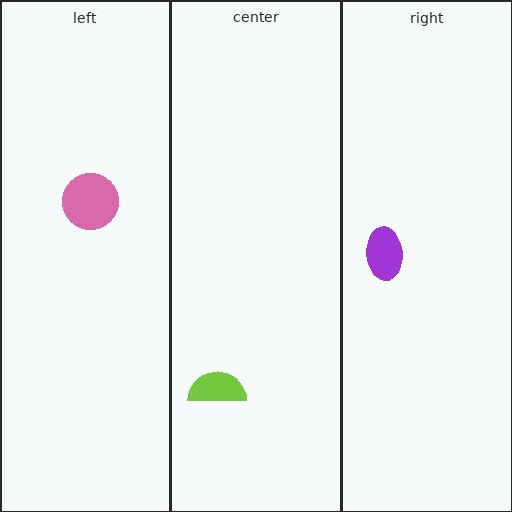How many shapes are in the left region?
1.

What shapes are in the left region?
The pink circle.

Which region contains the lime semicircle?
The center region.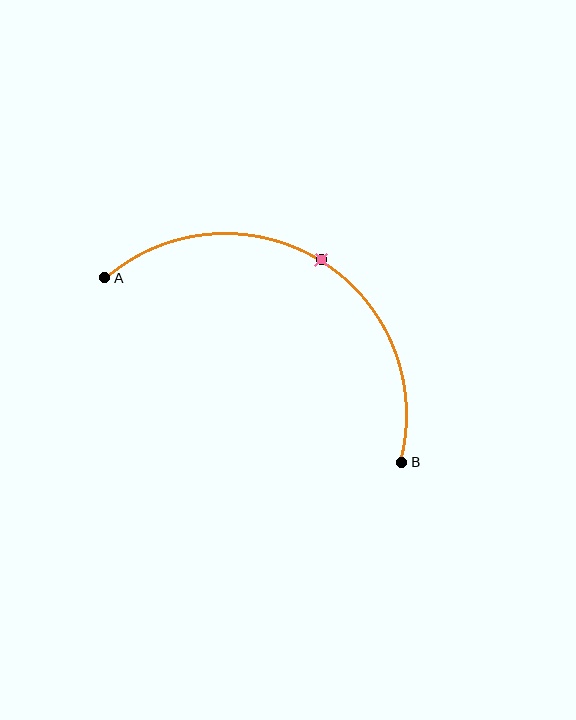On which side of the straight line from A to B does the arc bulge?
The arc bulges above the straight line connecting A and B.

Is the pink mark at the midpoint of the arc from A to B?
Yes. The pink mark lies on the arc at equal arc-length from both A and B — it is the arc midpoint.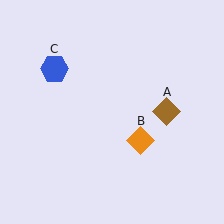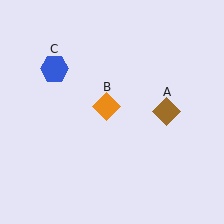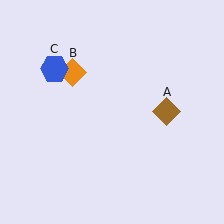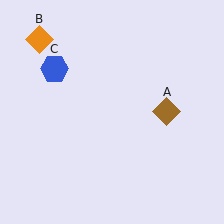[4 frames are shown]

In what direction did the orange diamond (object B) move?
The orange diamond (object B) moved up and to the left.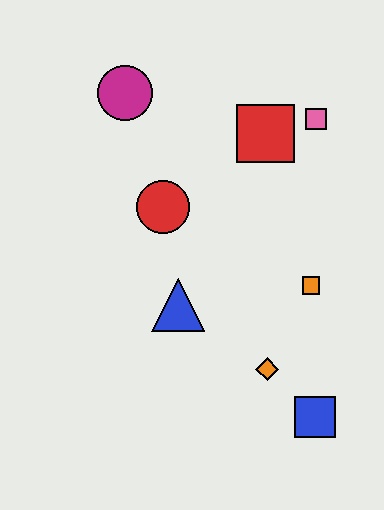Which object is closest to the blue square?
The orange diamond is closest to the blue square.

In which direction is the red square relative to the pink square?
The red square is to the left of the pink square.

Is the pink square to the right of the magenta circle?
Yes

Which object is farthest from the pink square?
The blue square is farthest from the pink square.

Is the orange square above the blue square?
Yes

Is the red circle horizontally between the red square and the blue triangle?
No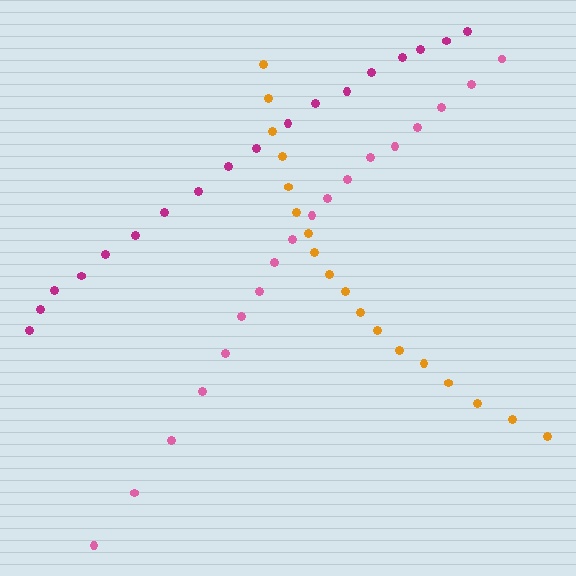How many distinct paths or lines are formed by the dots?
There are 3 distinct paths.